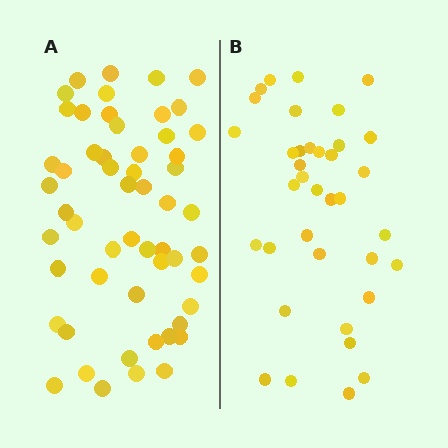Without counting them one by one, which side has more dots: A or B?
Region A (the left region) has more dots.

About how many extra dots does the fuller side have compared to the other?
Region A has approximately 20 more dots than region B.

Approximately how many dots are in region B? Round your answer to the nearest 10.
About 40 dots. (The exact count is 37, which rounds to 40.)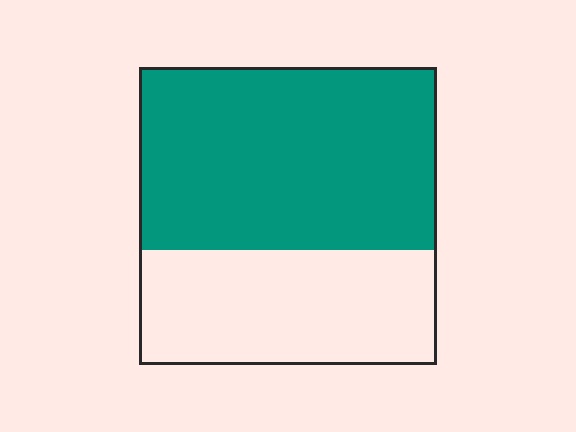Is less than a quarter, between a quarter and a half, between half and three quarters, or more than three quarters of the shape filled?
Between half and three quarters.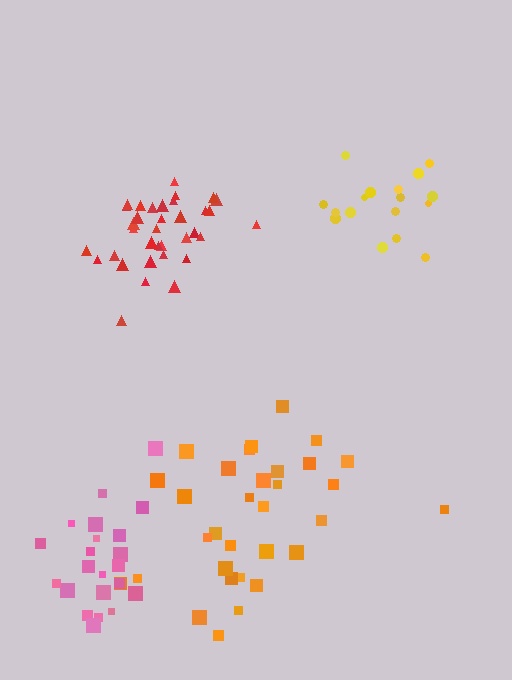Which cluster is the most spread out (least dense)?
Orange.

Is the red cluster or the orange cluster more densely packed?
Red.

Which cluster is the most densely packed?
Red.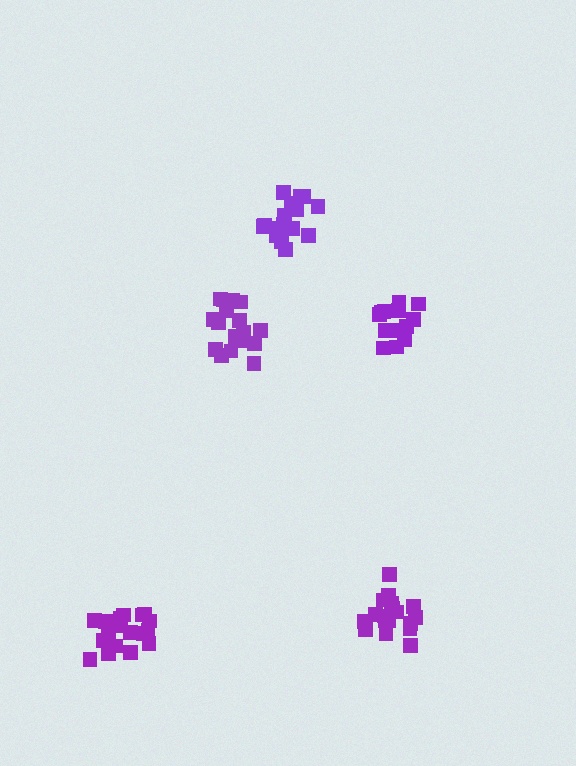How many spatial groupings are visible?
There are 5 spatial groupings.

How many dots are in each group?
Group 1: 17 dots, Group 2: 16 dots, Group 3: 13 dots, Group 4: 18 dots, Group 5: 19 dots (83 total).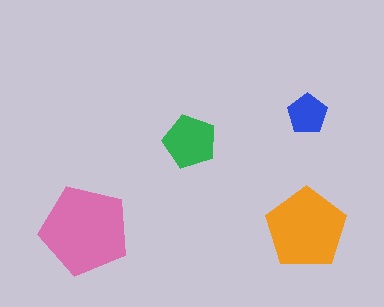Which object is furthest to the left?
The pink pentagon is leftmost.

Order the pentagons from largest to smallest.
the pink one, the orange one, the green one, the blue one.